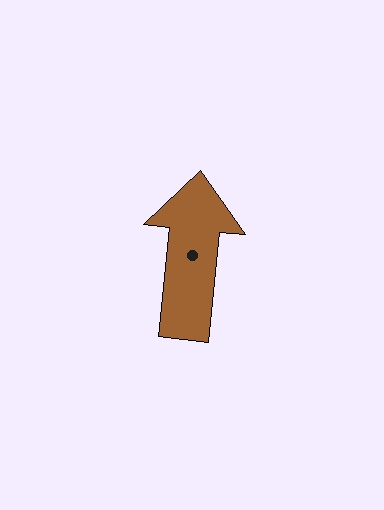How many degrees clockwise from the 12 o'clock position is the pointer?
Approximately 6 degrees.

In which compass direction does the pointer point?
North.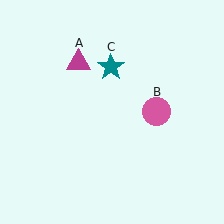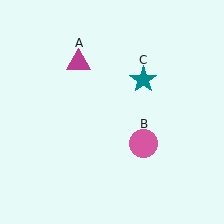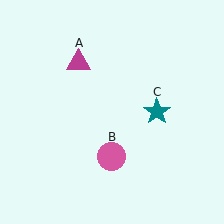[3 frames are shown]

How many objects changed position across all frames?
2 objects changed position: pink circle (object B), teal star (object C).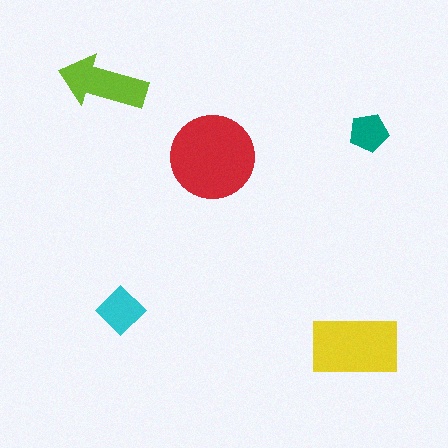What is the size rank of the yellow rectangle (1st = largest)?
2nd.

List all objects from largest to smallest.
The red circle, the yellow rectangle, the lime arrow, the cyan diamond, the teal pentagon.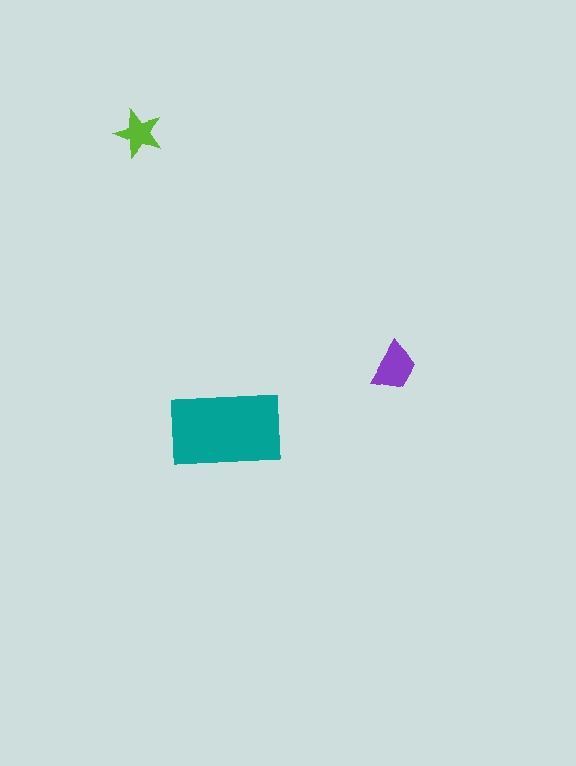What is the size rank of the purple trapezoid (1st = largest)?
2nd.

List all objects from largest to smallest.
The teal rectangle, the purple trapezoid, the lime star.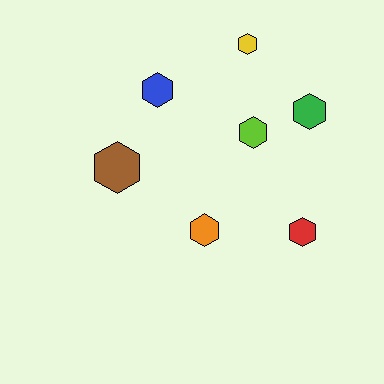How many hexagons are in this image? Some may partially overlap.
There are 7 hexagons.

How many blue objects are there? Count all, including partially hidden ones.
There is 1 blue object.